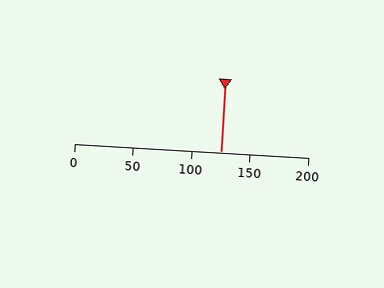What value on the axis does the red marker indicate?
The marker indicates approximately 125.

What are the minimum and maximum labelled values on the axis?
The axis runs from 0 to 200.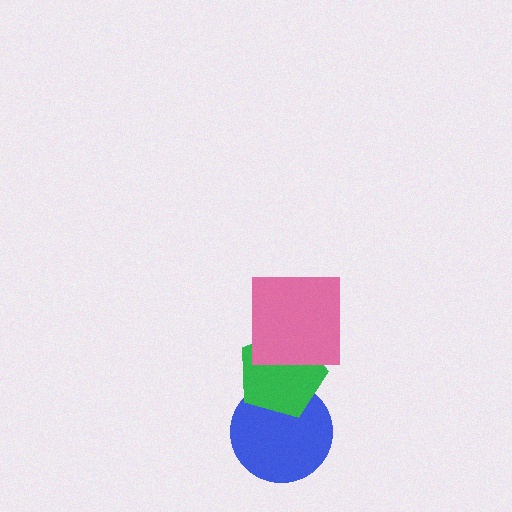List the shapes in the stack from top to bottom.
From top to bottom: the pink square, the green pentagon, the blue circle.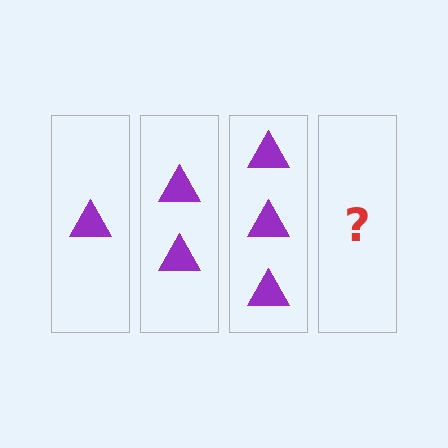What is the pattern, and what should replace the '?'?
The pattern is that each step adds one more triangle. The '?' should be 4 triangles.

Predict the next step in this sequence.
The next step is 4 triangles.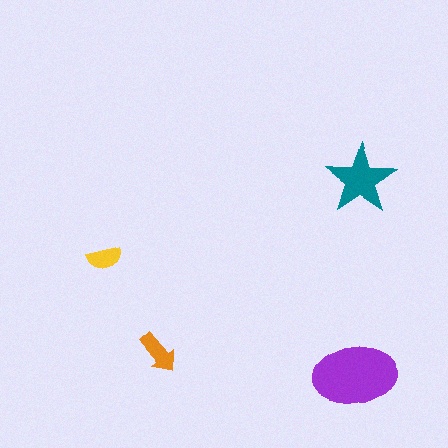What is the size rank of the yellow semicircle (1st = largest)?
4th.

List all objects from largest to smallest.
The purple ellipse, the teal star, the orange arrow, the yellow semicircle.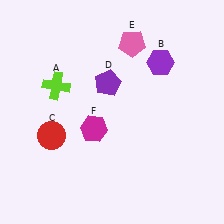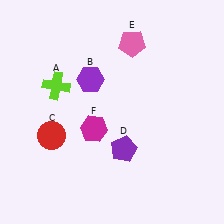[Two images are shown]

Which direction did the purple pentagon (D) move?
The purple pentagon (D) moved down.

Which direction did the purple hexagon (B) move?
The purple hexagon (B) moved left.